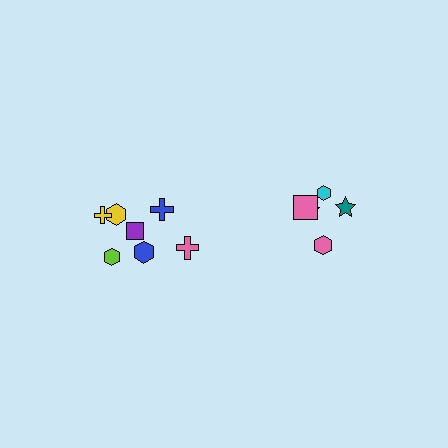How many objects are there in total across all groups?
There are 12 objects.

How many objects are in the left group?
There are 7 objects.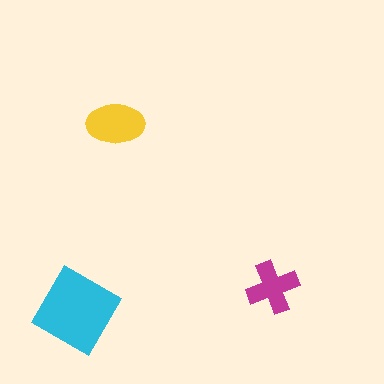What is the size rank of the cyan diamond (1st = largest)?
1st.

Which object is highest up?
The yellow ellipse is topmost.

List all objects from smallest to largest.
The magenta cross, the yellow ellipse, the cyan diamond.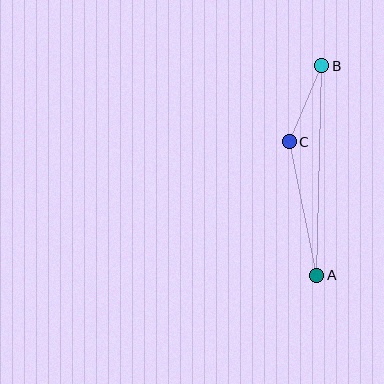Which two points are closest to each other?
Points B and C are closest to each other.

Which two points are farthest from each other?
Points A and B are farthest from each other.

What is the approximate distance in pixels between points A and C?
The distance between A and C is approximately 136 pixels.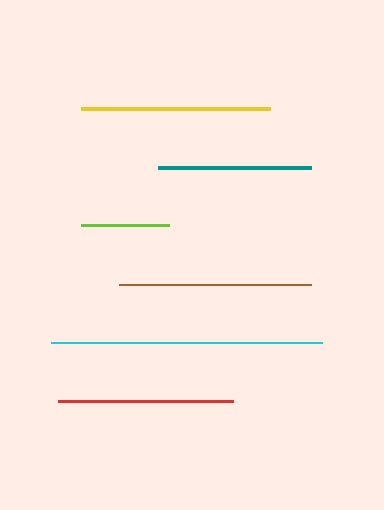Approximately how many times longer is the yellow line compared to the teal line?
The yellow line is approximately 1.2 times the length of the teal line.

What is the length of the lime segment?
The lime segment is approximately 88 pixels long.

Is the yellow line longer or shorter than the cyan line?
The cyan line is longer than the yellow line.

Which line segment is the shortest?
The lime line is the shortest at approximately 88 pixels.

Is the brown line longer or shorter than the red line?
The brown line is longer than the red line.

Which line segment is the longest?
The cyan line is the longest at approximately 271 pixels.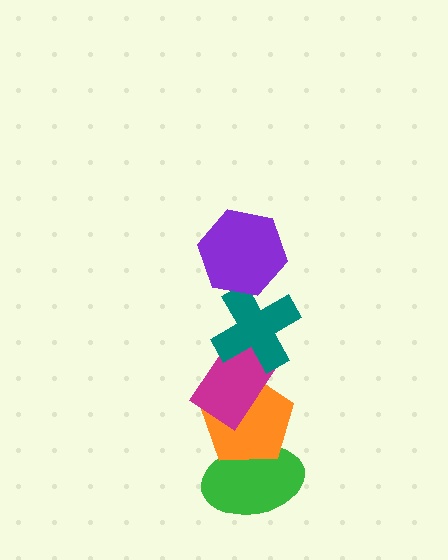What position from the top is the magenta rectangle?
The magenta rectangle is 3rd from the top.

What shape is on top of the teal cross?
The purple hexagon is on top of the teal cross.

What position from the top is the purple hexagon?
The purple hexagon is 1st from the top.